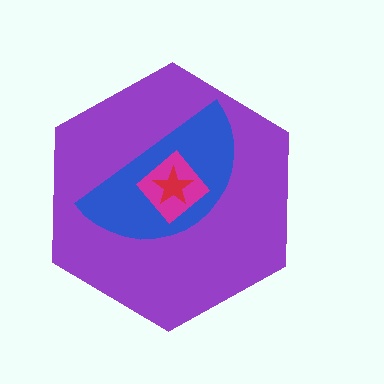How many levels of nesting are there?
4.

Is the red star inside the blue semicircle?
Yes.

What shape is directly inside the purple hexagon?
The blue semicircle.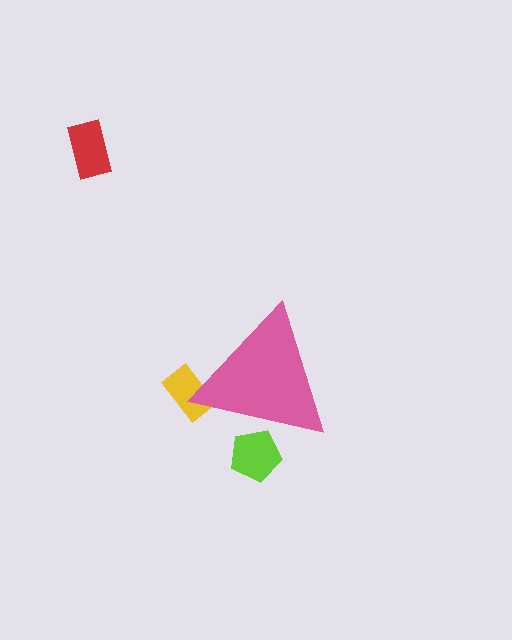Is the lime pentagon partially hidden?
Yes, the lime pentagon is partially hidden behind the pink triangle.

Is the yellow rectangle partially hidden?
Yes, the yellow rectangle is partially hidden behind the pink triangle.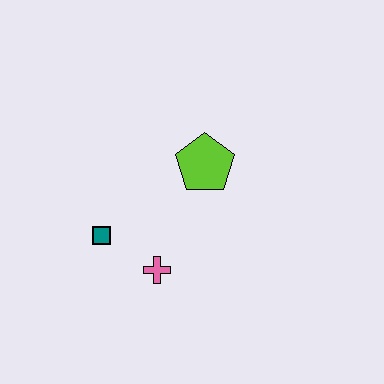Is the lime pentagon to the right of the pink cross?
Yes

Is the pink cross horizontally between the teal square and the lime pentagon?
Yes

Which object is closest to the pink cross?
The teal square is closest to the pink cross.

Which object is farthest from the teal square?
The lime pentagon is farthest from the teal square.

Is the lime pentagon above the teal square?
Yes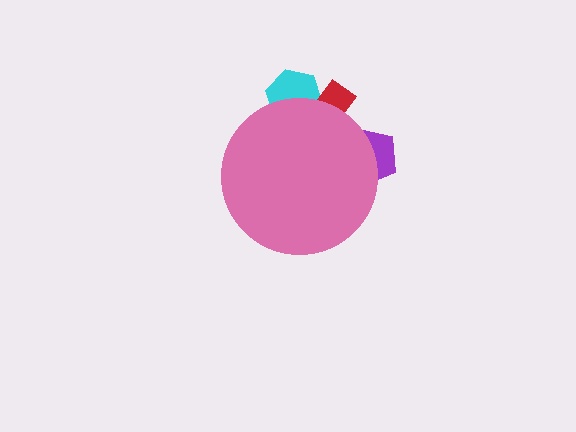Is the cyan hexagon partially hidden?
Yes, the cyan hexagon is partially hidden behind the pink circle.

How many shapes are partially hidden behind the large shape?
3 shapes are partially hidden.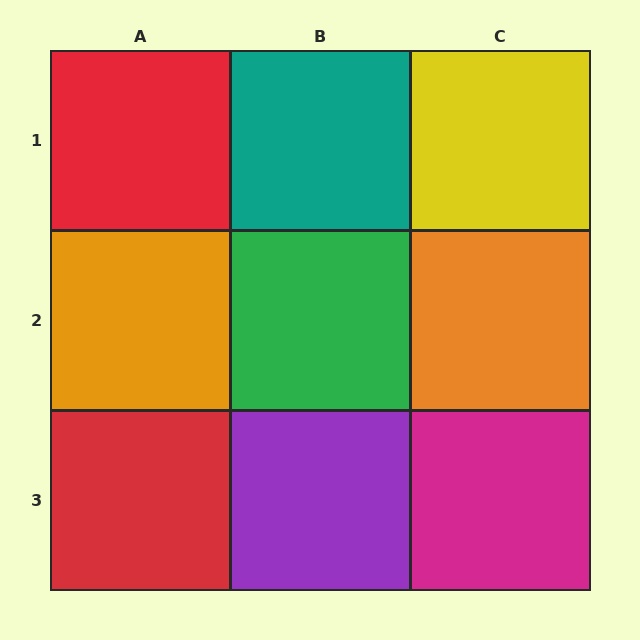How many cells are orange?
2 cells are orange.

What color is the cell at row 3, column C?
Magenta.